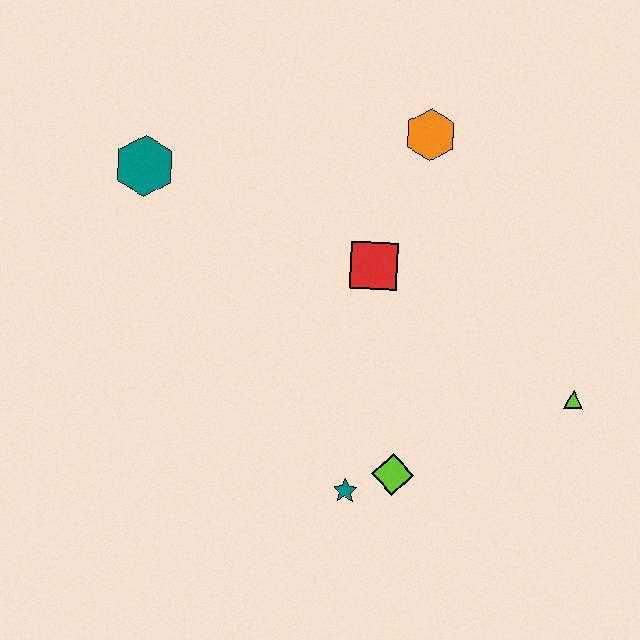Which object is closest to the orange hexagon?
The red square is closest to the orange hexagon.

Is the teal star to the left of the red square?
Yes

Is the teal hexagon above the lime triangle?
Yes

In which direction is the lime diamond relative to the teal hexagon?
The lime diamond is below the teal hexagon.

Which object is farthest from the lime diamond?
The teal hexagon is farthest from the lime diamond.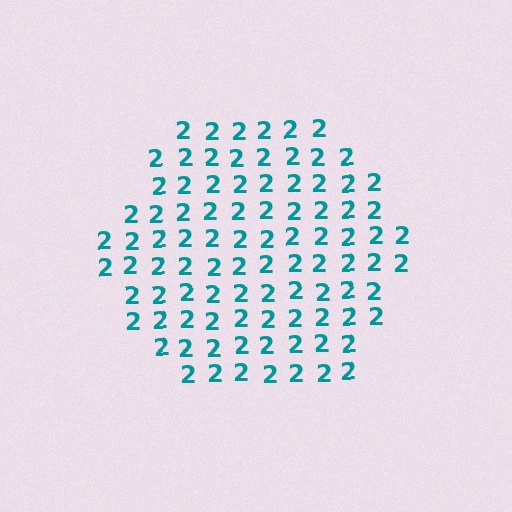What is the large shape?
The large shape is a hexagon.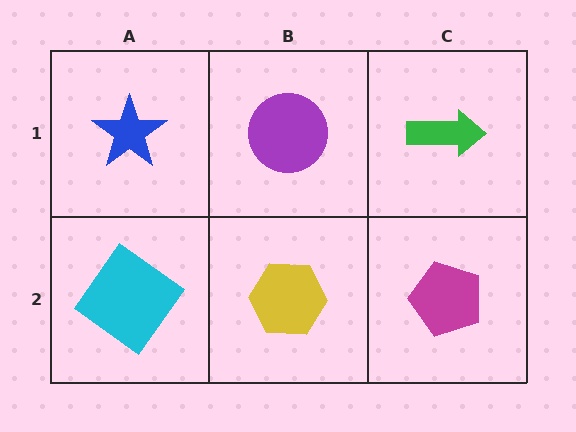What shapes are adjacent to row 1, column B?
A yellow hexagon (row 2, column B), a blue star (row 1, column A), a green arrow (row 1, column C).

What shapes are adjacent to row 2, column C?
A green arrow (row 1, column C), a yellow hexagon (row 2, column B).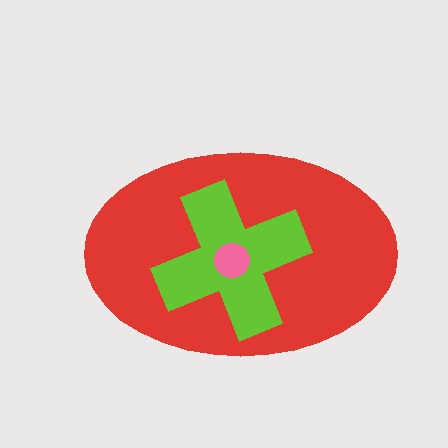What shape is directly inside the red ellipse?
The lime cross.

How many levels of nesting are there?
3.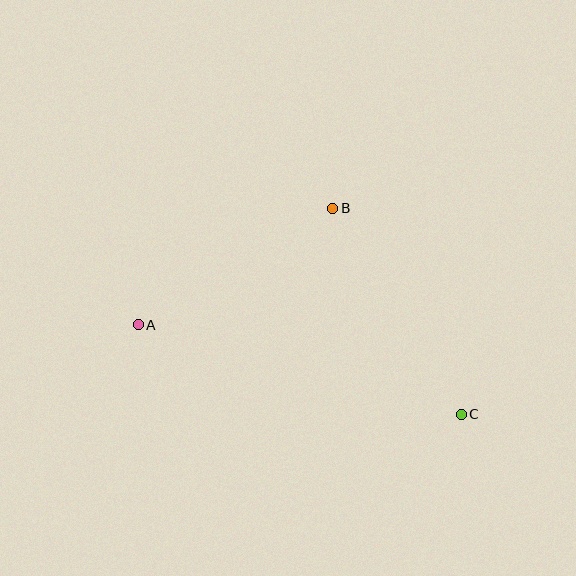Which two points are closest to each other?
Points A and B are closest to each other.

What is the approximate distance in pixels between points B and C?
The distance between B and C is approximately 243 pixels.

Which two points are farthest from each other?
Points A and C are farthest from each other.